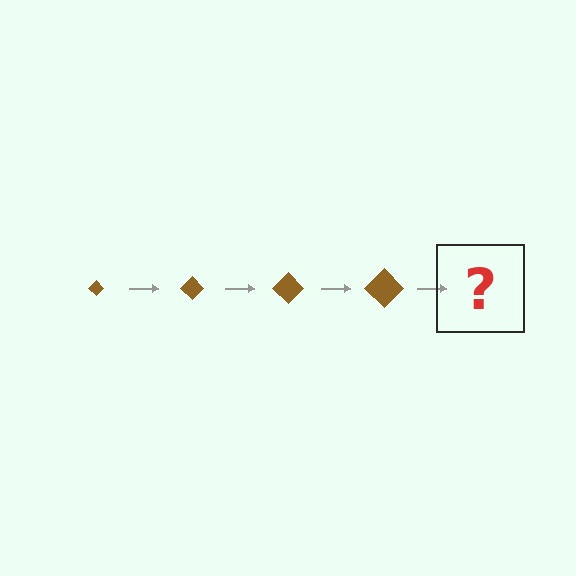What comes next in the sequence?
The next element should be a brown diamond, larger than the previous one.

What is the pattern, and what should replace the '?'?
The pattern is that the diamond gets progressively larger each step. The '?' should be a brown diamond, larger than the previous one.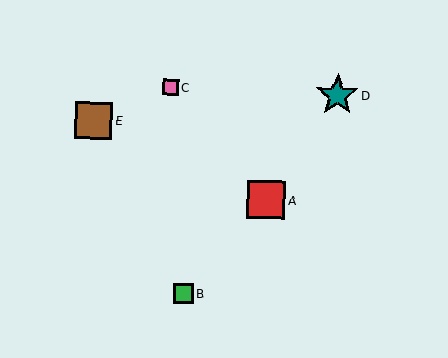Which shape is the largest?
The teal star (labeled D) is the largest.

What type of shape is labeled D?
Shape D is a teal star.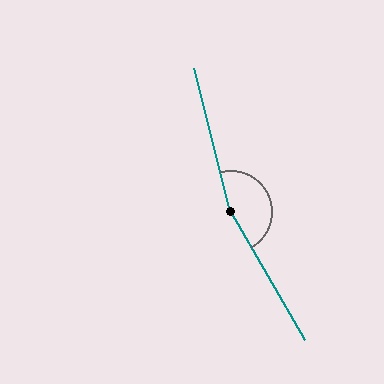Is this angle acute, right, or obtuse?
It is obtuse.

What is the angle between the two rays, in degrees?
Approximately 164 degrees.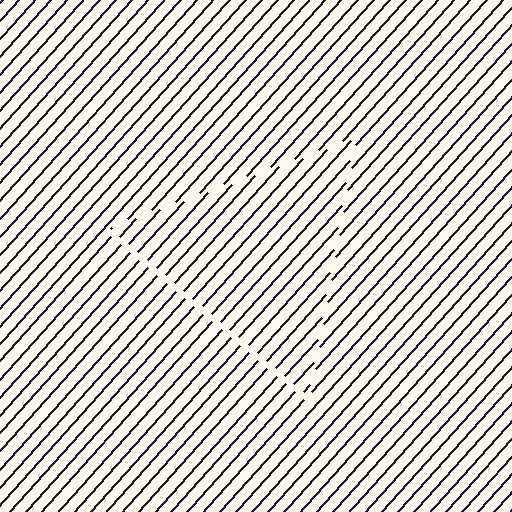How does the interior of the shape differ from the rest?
The interior of the shape contains the same grating, shifted by half a period — the contour is defined by the phase discontinuity where line-ends from the inner and outer gratings abut.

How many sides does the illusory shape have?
3 sides — the line-ends trace a triangle.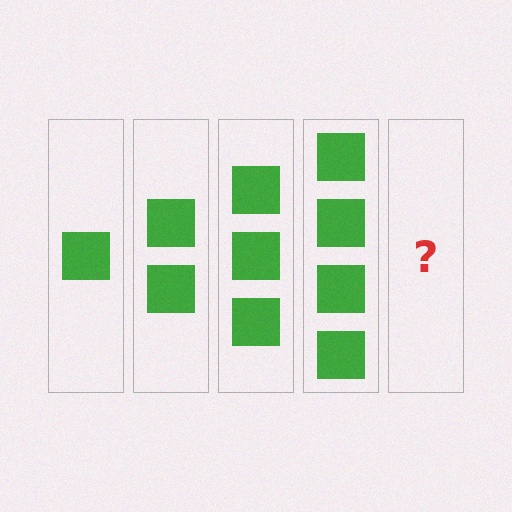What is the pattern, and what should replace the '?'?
The pattern is that each step adds one more square. The '?' should be 5 squares.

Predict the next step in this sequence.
The next step is 5 squares.